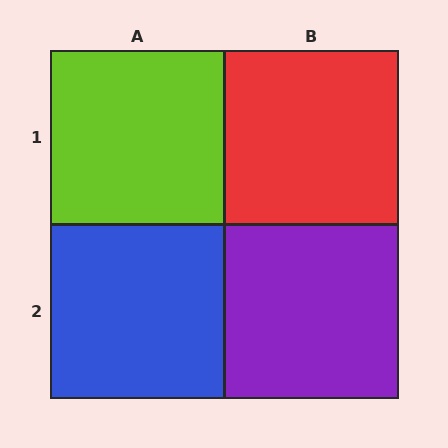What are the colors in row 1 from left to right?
Lime, red.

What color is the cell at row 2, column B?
Purple.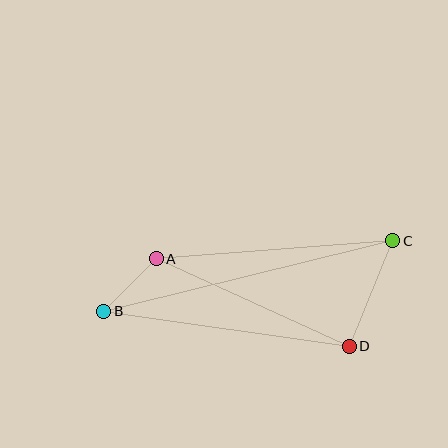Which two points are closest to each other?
Points A and B are closest to each other.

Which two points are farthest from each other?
Points B and C are farthest from each other.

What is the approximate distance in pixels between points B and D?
The distance between B and D is approximately 248 pixels.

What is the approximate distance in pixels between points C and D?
The distance between C and D is approximately 114 pixels.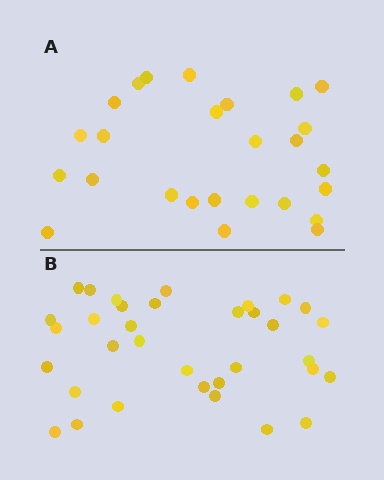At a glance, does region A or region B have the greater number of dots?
Region B (the bottom region) has more dots.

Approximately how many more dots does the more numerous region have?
Region B has roughly 8 or so more dots than region A.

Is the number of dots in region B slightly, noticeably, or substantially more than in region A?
Region B has noticeably more, but not dramatically so. The ratio is roughly 1.3 to 1.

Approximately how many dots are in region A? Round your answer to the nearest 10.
About 30 dots. (The exact count is 26, which rounds to 30.)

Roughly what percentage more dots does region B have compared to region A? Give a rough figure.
About 30% more.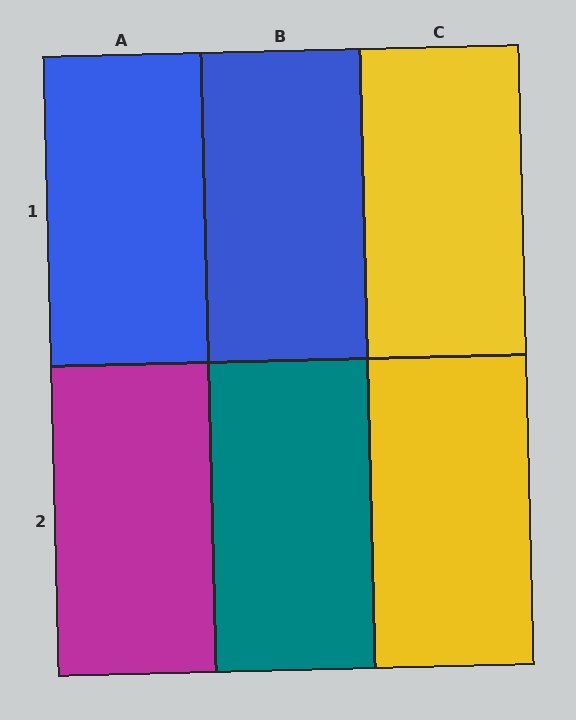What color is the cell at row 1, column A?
Blue.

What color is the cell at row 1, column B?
Blue.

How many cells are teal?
1 cell is teal.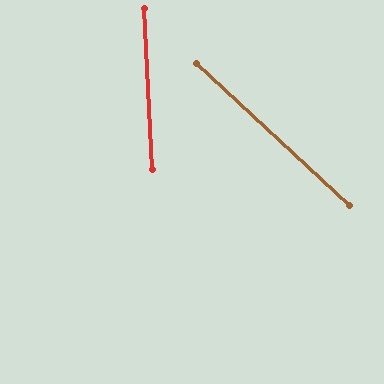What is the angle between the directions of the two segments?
Approximately 44 degrees.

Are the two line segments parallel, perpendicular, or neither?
Neither parallel nor perpendicular — they differ by about 44°.